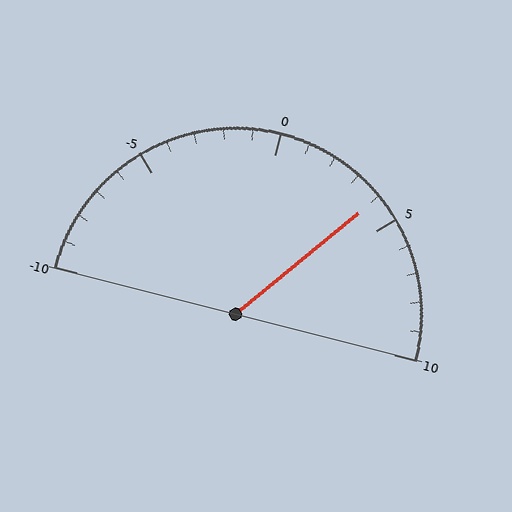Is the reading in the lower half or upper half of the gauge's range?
The reading is in the upper half of the range (-10 to 10).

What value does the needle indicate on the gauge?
The needle indicates approximately 4.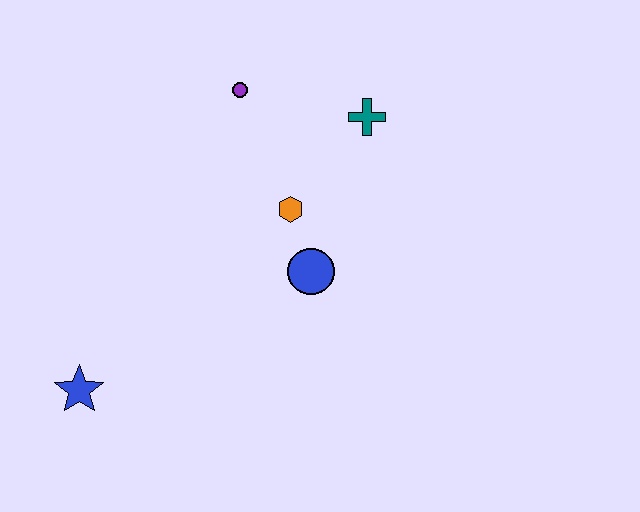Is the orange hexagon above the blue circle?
Yes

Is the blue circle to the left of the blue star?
No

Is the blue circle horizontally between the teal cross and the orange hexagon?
Yes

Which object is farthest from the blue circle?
The blue star is farthest from the blue circle.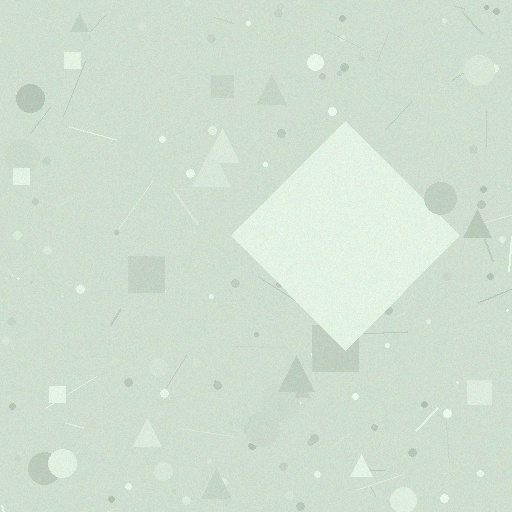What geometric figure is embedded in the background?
A diamond is embedded in the background.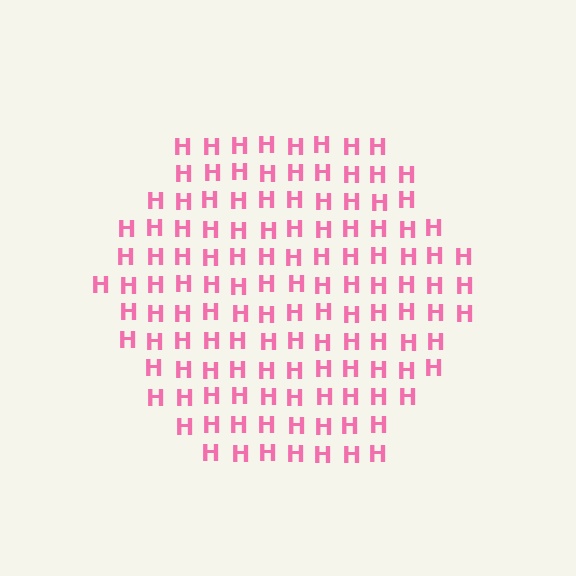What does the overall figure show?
The overall figure shows a hexagon.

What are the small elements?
The small elements are letter H's.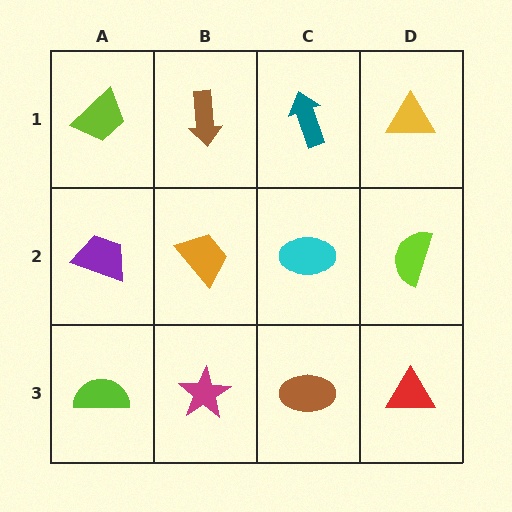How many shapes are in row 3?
4 shapes.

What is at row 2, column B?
An orange trapezoid.